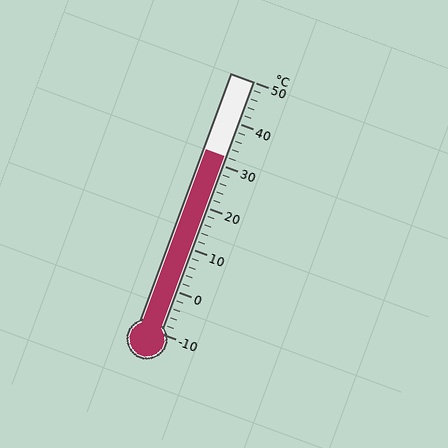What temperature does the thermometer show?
The thermometer shows approximately 32°C.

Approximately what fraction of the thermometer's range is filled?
The thermometer is filled to approximately 70% of its range.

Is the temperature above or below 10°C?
The temperature is above 10°C.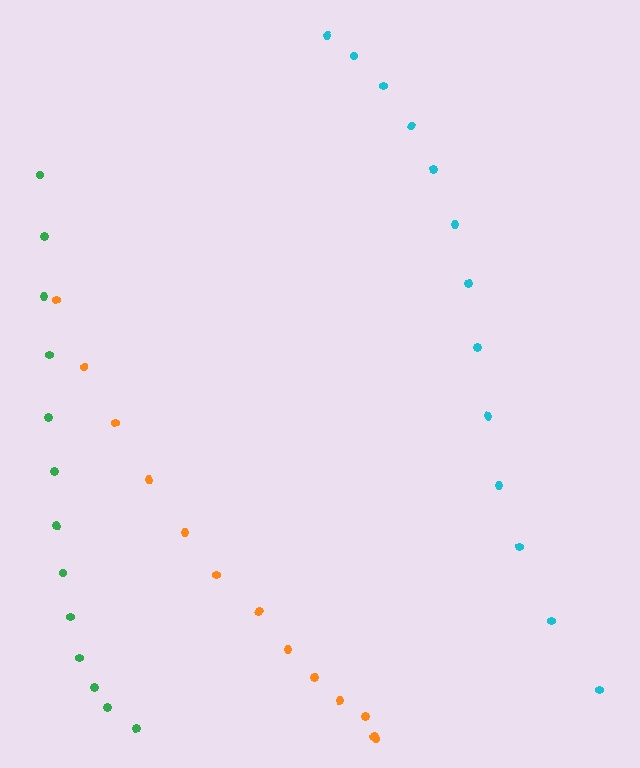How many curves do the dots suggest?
There are 3 distinct paths.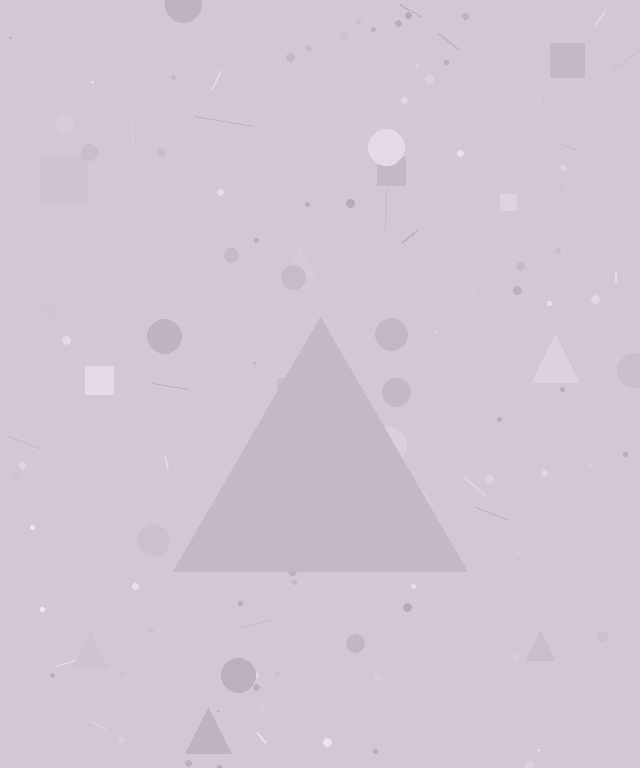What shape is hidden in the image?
A triangle is hidden in the image.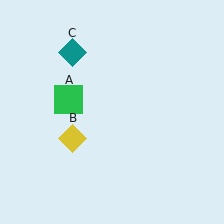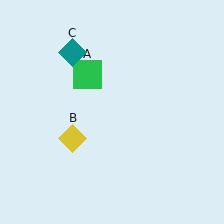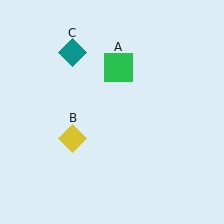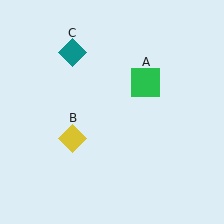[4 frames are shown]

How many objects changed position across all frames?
1 object changed position: green square (object A).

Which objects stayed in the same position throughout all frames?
Yellow diamond (object B) and teal diamond (object C) remained stationary.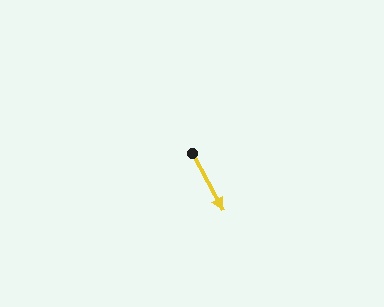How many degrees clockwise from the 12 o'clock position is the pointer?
Approximately 152 degrees.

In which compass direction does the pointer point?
Southeast.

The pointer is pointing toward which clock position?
Roughly 5 o'clock.